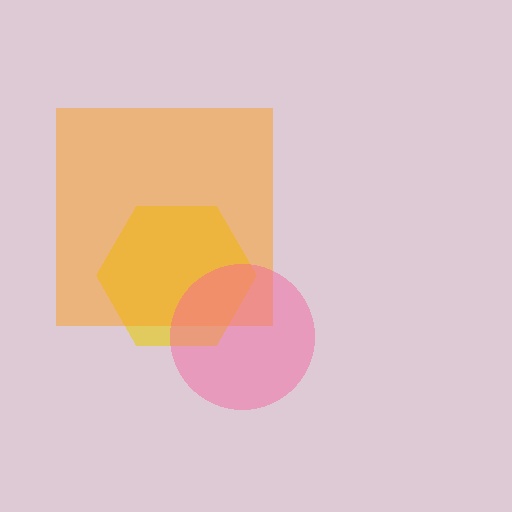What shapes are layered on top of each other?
The layered shapes are: a yellow hexagon, an orange square, a pink circle.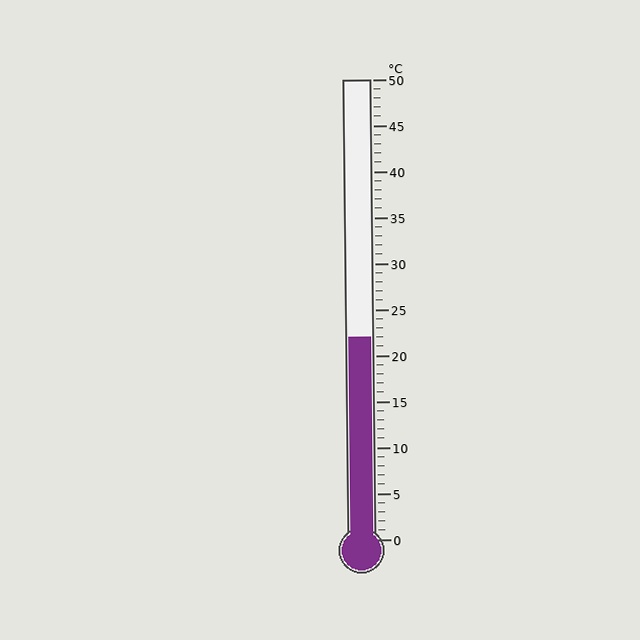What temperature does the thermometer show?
The thermometer shows approximately 22°C.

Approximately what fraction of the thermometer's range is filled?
The thermometer is filled to approximately 45% of its range.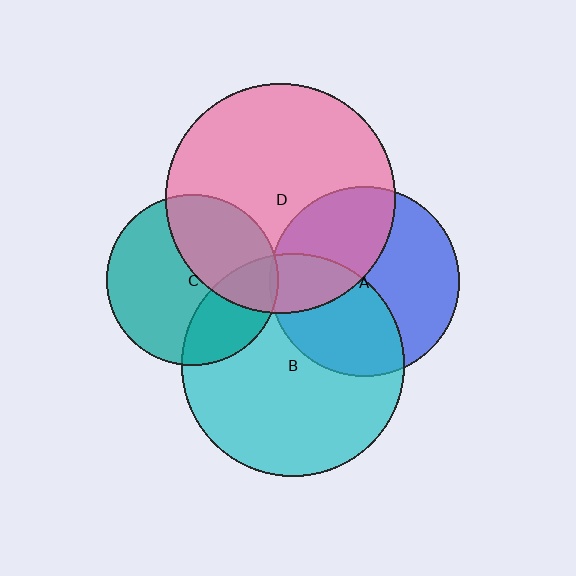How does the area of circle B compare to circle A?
Approximately 1.4 times.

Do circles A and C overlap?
Yes.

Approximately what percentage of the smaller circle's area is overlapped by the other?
Approximately 5%.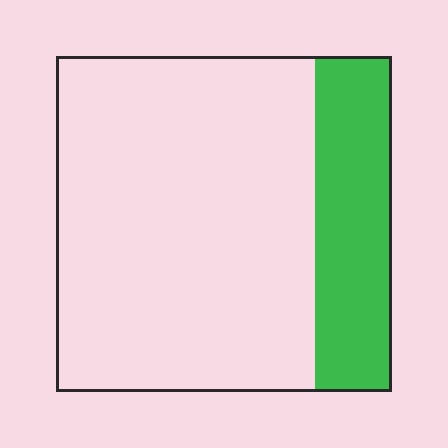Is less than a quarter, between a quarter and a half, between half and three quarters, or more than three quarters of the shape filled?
Less than a quarter.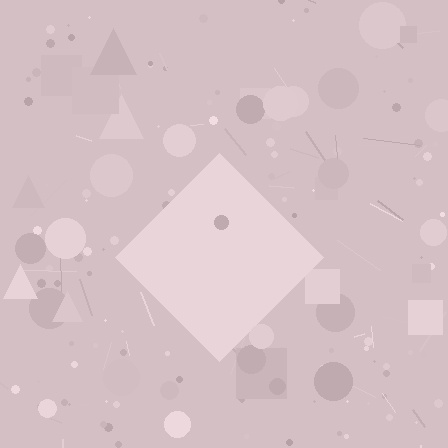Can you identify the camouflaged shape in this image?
The camouflaged shape is a diamond.